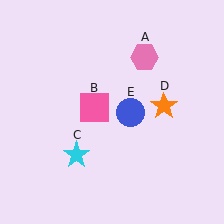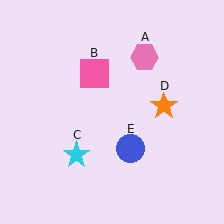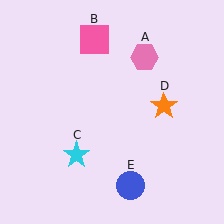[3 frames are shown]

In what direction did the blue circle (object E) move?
The blue circle (object E) moved down.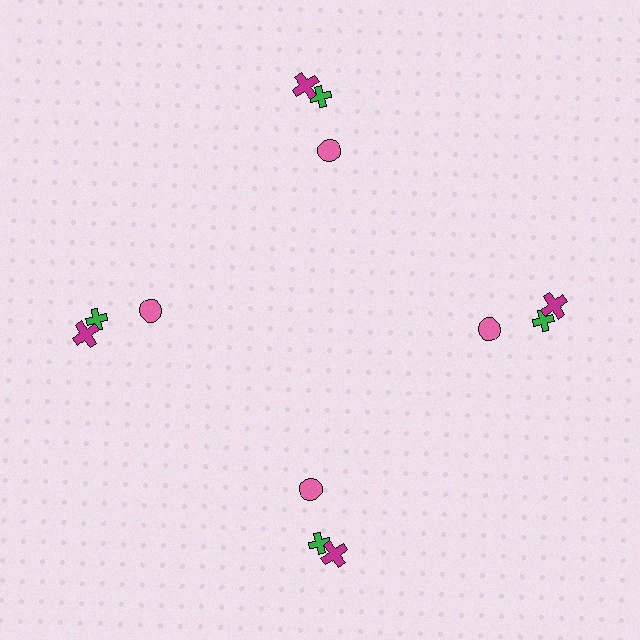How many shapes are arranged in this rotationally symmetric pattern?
There are 12 shapes, arranged in 4 groups of 3.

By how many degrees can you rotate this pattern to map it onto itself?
The pattern maps onto itself every 90 degrees of rotation.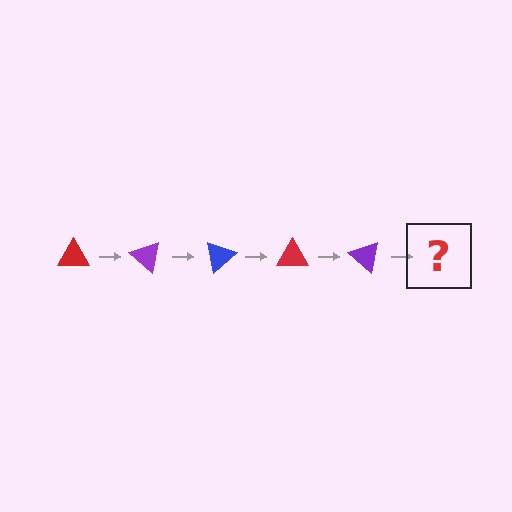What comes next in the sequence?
The next element should be a blue triangle, rotated 200 degrees from the start.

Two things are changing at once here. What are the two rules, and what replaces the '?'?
The two rules are that it rotates 40 degrees each step and the color cycles through red, purple, and blue. The '?' should be a blue triangle, rotated 200 degrees from the start.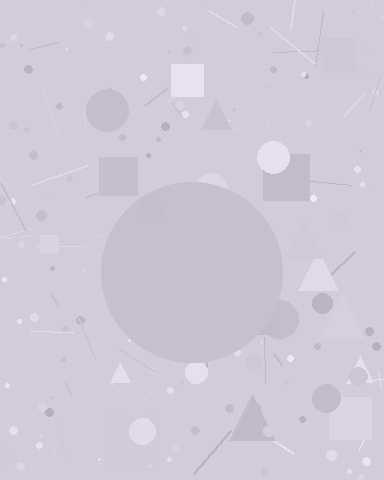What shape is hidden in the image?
A circle is hidden in the image.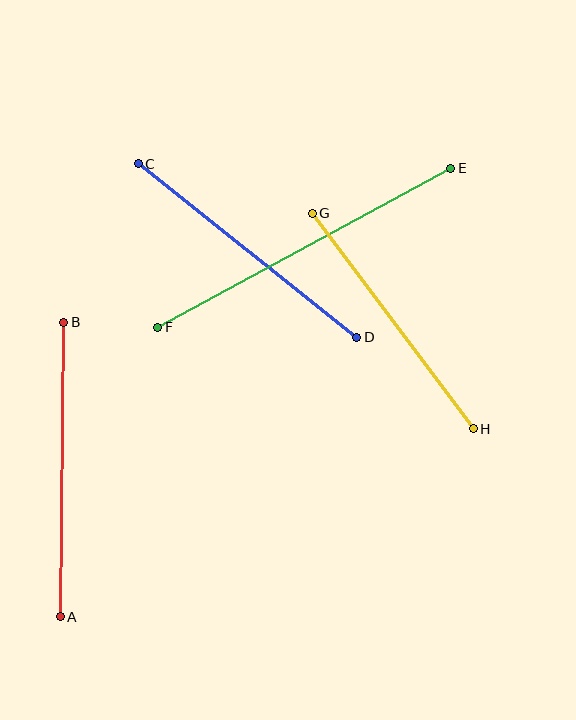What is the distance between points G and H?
The distance is approximately 269 pixels.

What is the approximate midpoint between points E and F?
The midpoint is at approximately (304, 248) pixels.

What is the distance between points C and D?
The distance is approximately 279 pixels.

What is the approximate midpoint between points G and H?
The midpoint is at approximately (393, 321) pixels.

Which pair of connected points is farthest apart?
Points E and F are farthest apart.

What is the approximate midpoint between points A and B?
The midpoint is at approximately (62, 469) pixels.